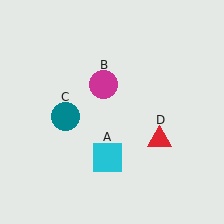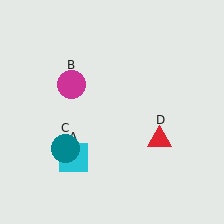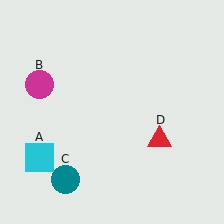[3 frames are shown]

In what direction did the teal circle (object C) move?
The teal circle (object C) moved down.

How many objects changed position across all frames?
3 objects changed position: cyan square (object A), magenta circle (object B), teal circle (object C).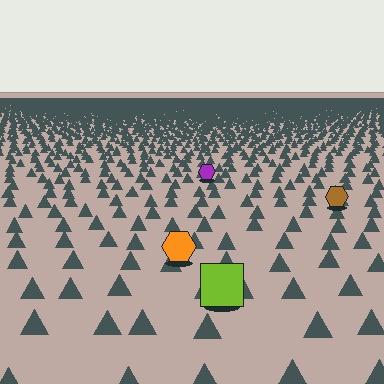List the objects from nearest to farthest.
From nearest to farthest: the lime square, the orange hexagon, the brown hexagon, the purple hexagon.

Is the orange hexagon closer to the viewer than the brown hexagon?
Yes. The orange hexagon is closer — you can tell from the texture gradient: the ground texture is coarser near it.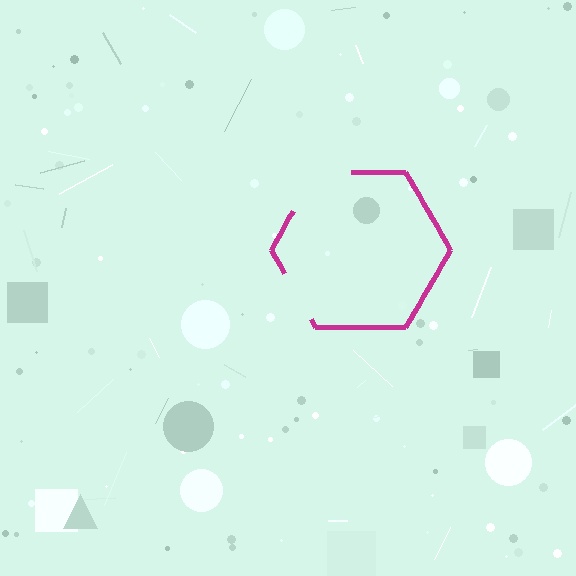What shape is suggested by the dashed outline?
The dashed outline suggests a hexagon.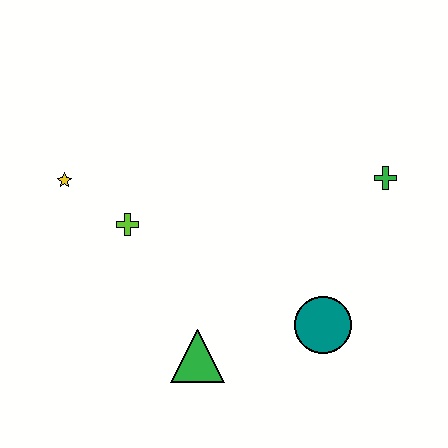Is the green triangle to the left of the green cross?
Yes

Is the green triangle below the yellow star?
Yes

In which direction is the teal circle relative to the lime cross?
The teal circle is to the right of the lime cross.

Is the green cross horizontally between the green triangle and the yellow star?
No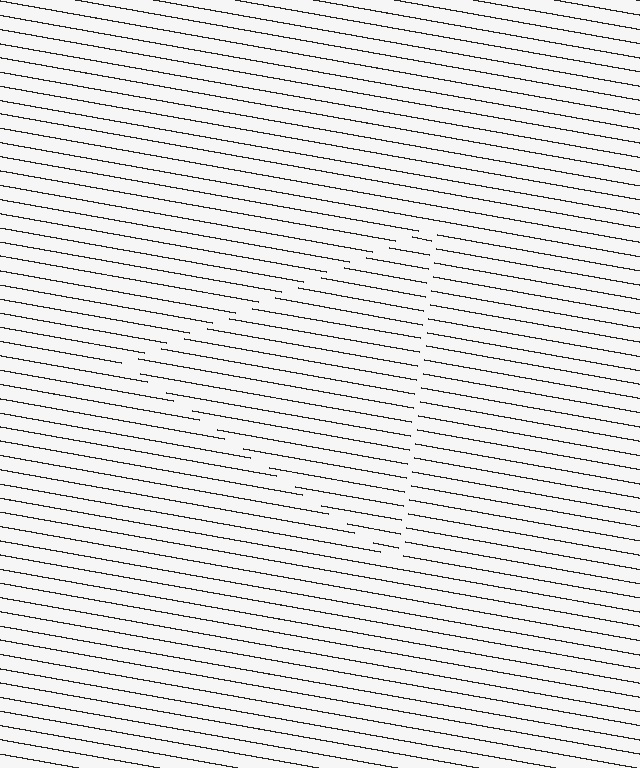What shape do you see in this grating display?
An illusory triangle. The interior of the shape contains the same grating, shifted by half a period — the contour is defined by the phase discontinuity where line-ends from the inner and outer gratings abut.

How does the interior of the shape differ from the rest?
The interior of the shape contains the same grating, shifted by half a period — the contour is defined by the phase discontinuity where line-ends from the inner and outer gratings abut.